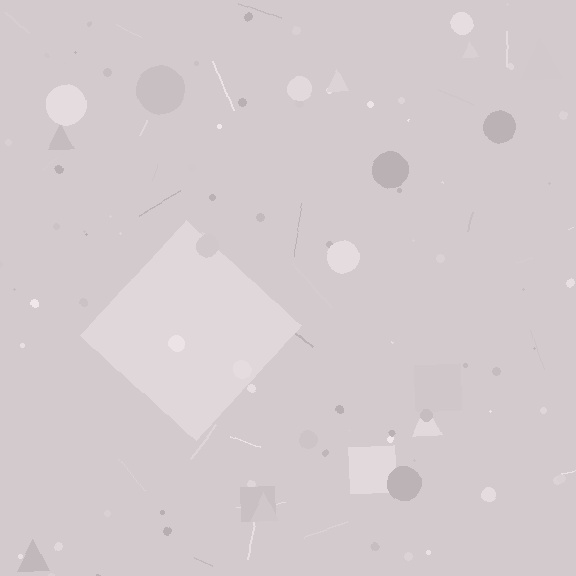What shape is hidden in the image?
A diamond is hidden in the image.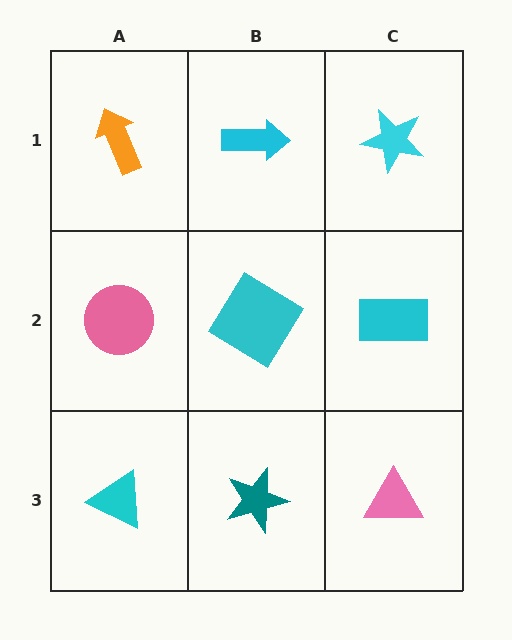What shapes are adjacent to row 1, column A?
A pink circle (row 2, column A), a cyan arrow (row 1, column B).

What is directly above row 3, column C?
A cyan rectangle.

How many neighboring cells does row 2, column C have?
3.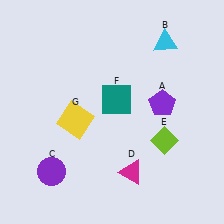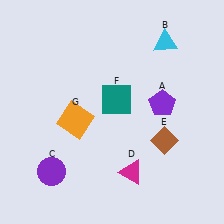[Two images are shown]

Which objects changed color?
E changed from lime to brown. G changed from yellow to orange.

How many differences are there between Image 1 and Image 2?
There are 2 differences between the two images.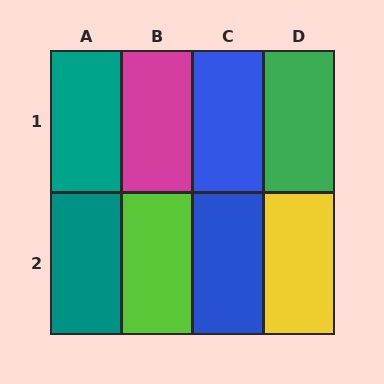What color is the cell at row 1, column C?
Blue.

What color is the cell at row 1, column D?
Green.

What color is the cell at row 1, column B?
Magenta.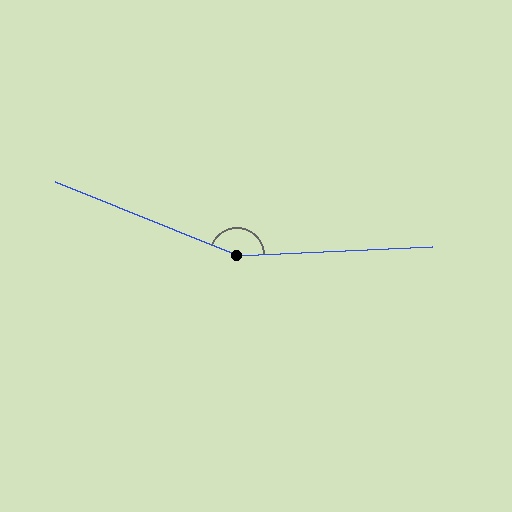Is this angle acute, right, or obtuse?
It is obtuse.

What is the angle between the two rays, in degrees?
Approximately 156 degrees.